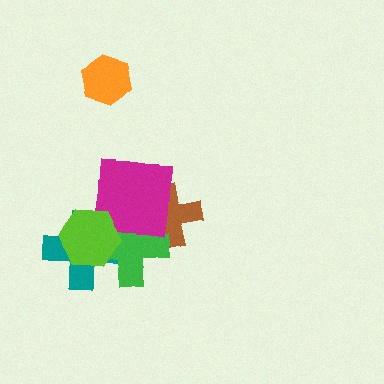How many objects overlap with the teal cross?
2 objects overlap with the teal cross.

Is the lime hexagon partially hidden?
No, no other shape covers it.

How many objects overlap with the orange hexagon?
0 objects overlap with the orange hexagon.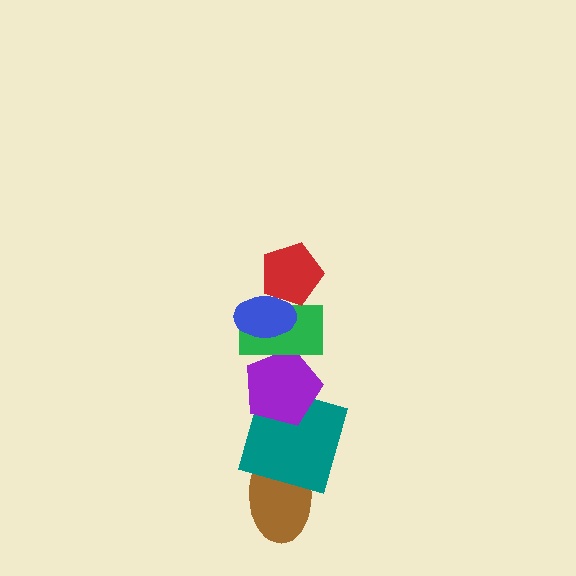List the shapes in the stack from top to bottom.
From top to bottom: the red pentagon, the blue ellipse, the green rectangle, the purple pentagon, the teal square, the brown ellipse.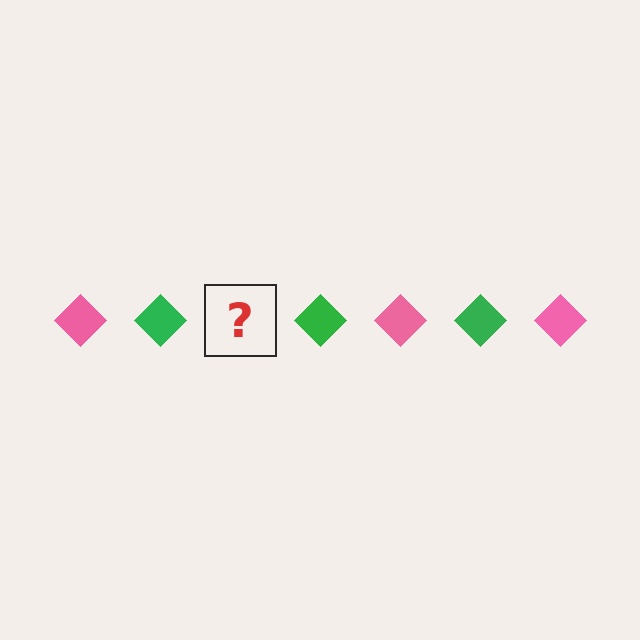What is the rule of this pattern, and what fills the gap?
The rule is that the pattern cycles through pink, green diamonds. The gap should be filled with a pink diamond.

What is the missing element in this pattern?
The missing element is a pink diamond.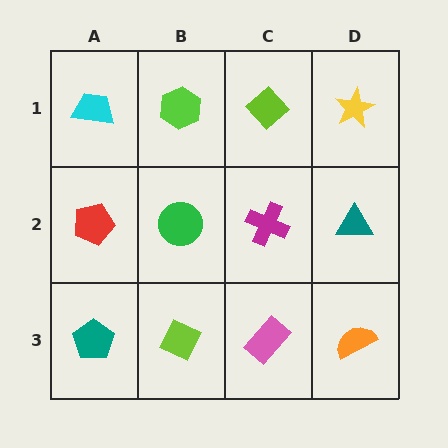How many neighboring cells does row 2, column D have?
3.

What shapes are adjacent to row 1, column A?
A red pentagon (row 2, column A), a lime hexagon (row 1, column B).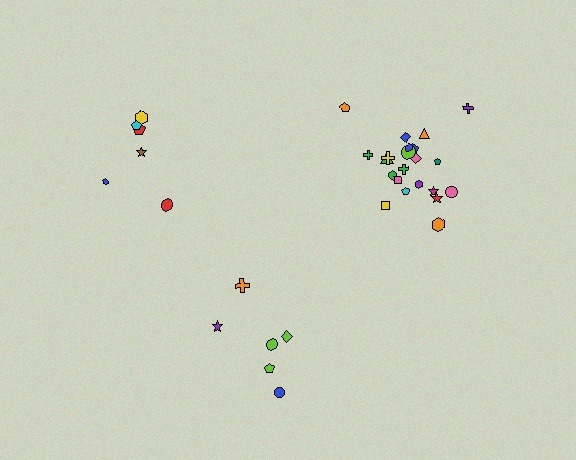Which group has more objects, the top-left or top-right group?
The top-right group.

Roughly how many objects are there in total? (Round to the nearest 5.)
Roughly 35 objects in total.